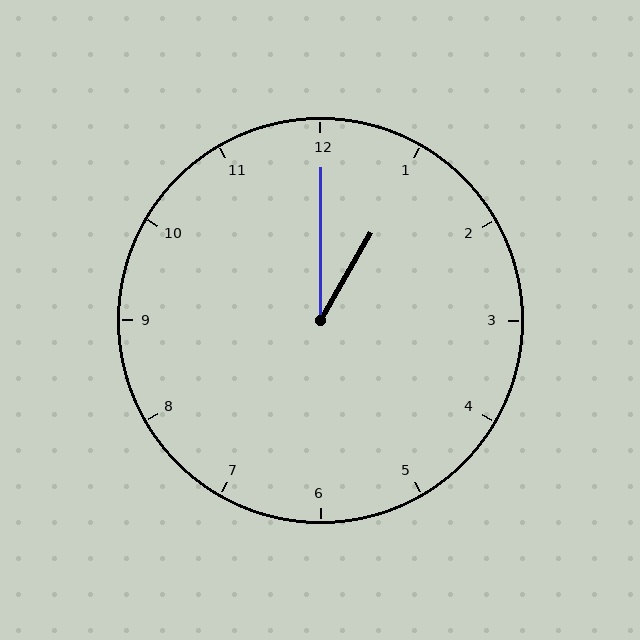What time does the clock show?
1:00.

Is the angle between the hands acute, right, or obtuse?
It is acute.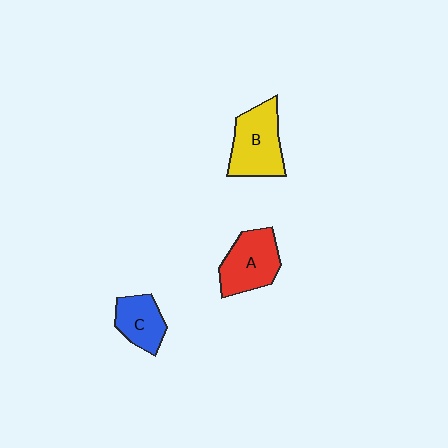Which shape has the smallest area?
Shape C (blue).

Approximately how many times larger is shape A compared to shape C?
Approximately 1.4 times.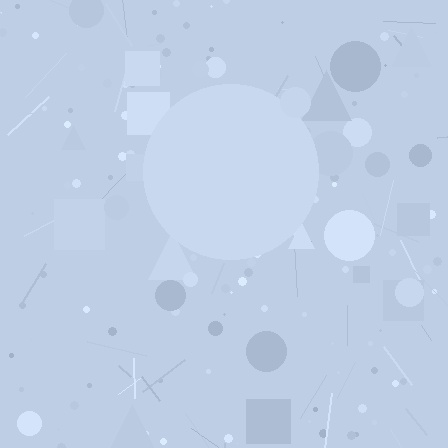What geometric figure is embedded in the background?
A circle is embedded in the background.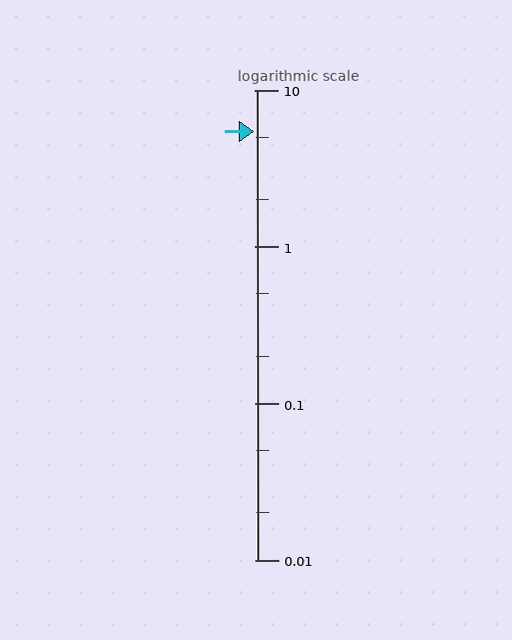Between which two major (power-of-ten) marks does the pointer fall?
The pointer is between 1 and 10.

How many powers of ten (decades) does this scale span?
The scale spans 3 decades, from 0.01 to 10.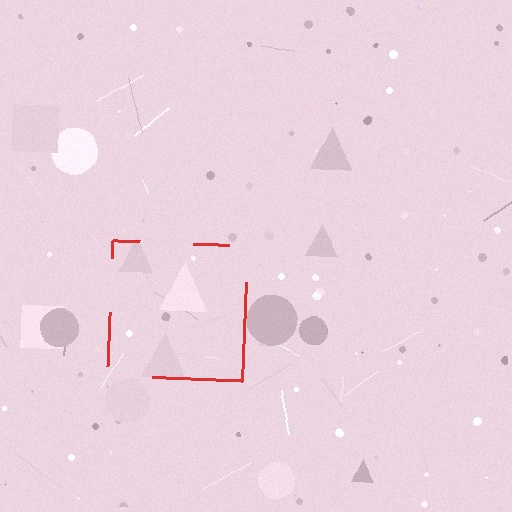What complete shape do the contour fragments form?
The contour fragments form a square.